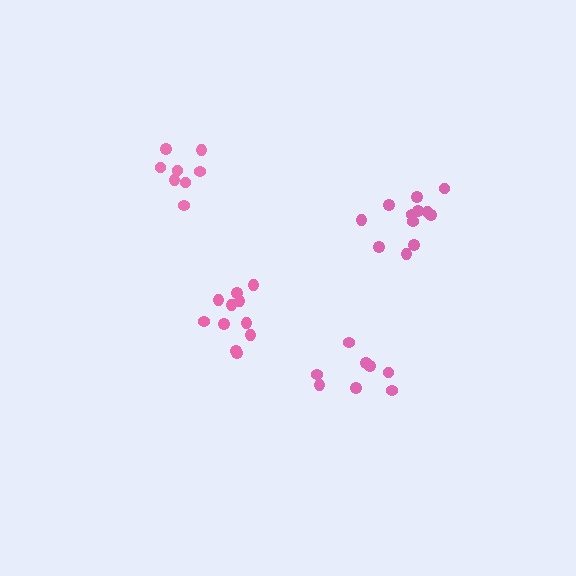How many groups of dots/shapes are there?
There are 4 groups.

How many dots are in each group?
Group 1: 11 dots, Group 2: 12 dots, Group 3: 8 dots, Group 4: 8 dots (39 total).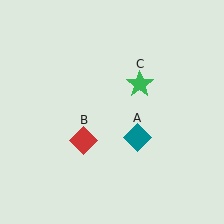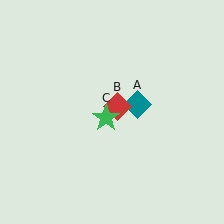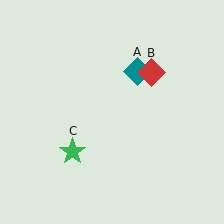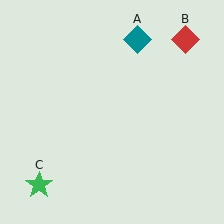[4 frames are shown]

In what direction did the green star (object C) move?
The green star (object C) moved down and to the left.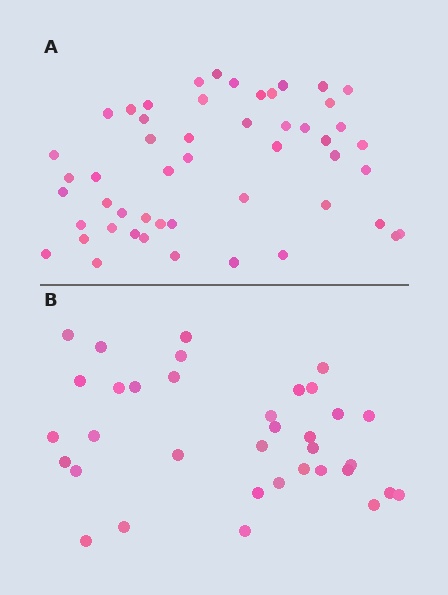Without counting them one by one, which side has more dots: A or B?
Region A (the top region) has more dots.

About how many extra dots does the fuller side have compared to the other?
Region A has approximately 15 more dots than region B.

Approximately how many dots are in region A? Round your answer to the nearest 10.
About 50 dots. (The exact count is 51, which rounds to 50.)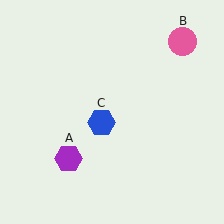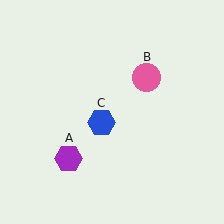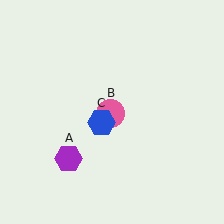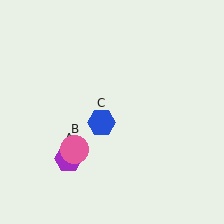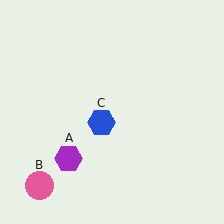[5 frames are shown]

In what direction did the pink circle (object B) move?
The pink circle (object B) moved down and to the left.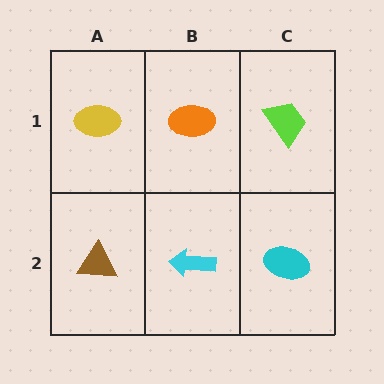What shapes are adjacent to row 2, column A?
A yellow ellipse (row 1, column A), a cyan arrow (row 2, column B).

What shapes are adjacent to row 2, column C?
A lime trapezoid (row 1, column C), a cyan arrow (row 2, column B).